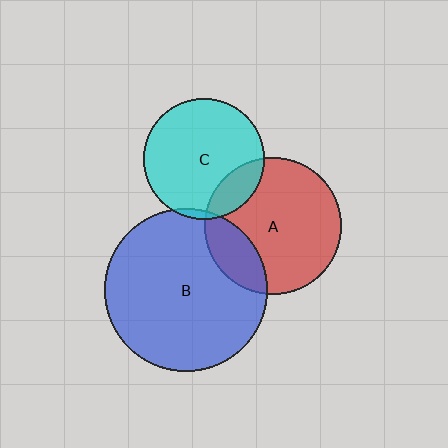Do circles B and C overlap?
Yes.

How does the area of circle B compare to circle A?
Approximately 1.4 times.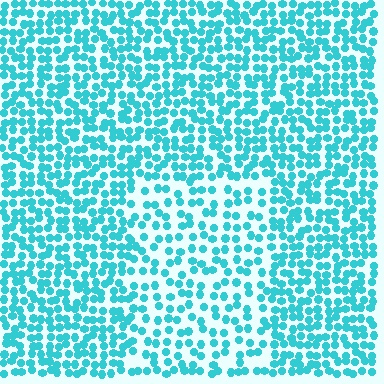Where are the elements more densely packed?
The elements are more densely packed outside the rectangle boundary.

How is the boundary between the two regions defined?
The boundary is defined by a change in element density (approximately 1.7x ratio). All elements are the same color, size, and shape.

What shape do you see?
I see a rectangle.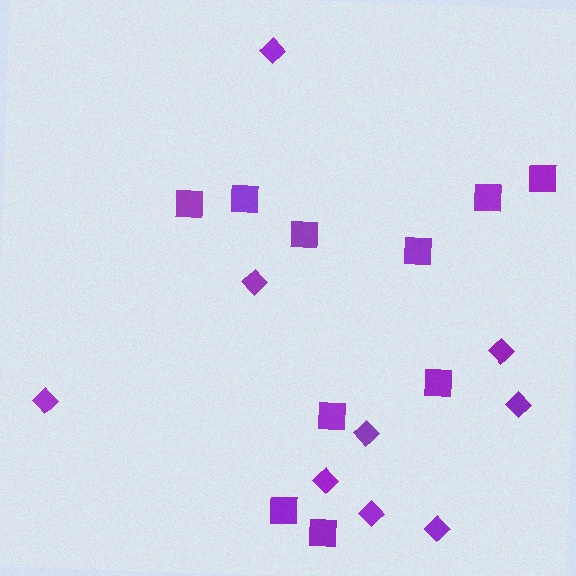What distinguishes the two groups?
There are 2 groups: one group of squares (10) and one group of diamonds (9).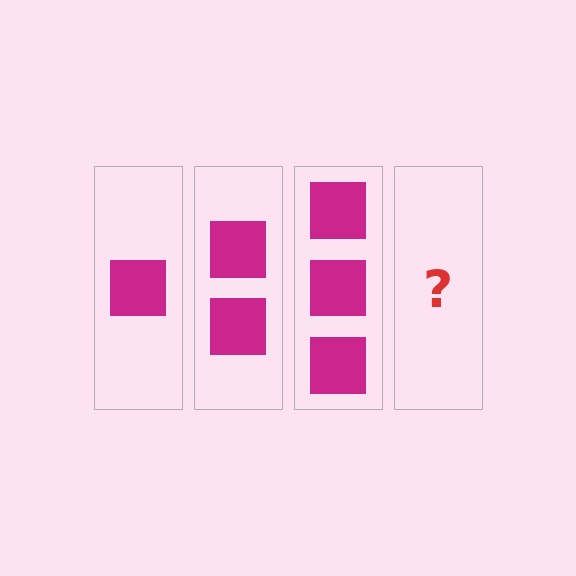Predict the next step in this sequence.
The next step is 4 squares.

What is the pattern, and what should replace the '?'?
The pattern is that each step adds one more square. The '?' should be 4 squares.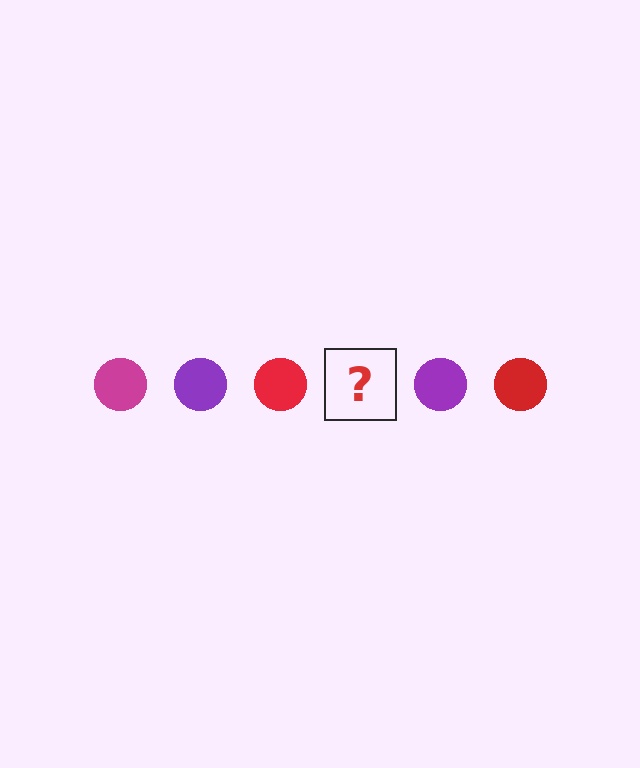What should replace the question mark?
The question mark should be replaced with a magenta circle.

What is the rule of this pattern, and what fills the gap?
The rule is that the pattern cycles through magenta, purple, red circles. The gap should be filled with a magenta circle.